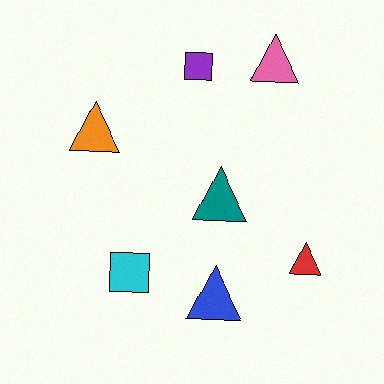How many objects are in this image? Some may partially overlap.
There are 7 objects.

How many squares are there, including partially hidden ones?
There are 2 squares.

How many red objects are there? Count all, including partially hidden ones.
There is 1 red object.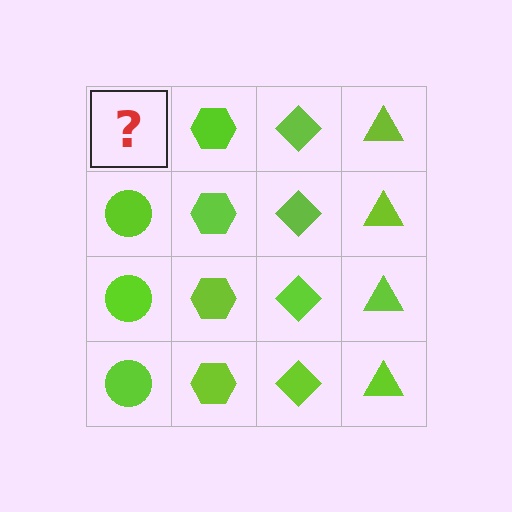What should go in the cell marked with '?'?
The missing cell should contain a lime circle.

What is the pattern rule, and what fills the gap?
The rule is that each column has a consistent shape. The gap should be filled with a lime circle.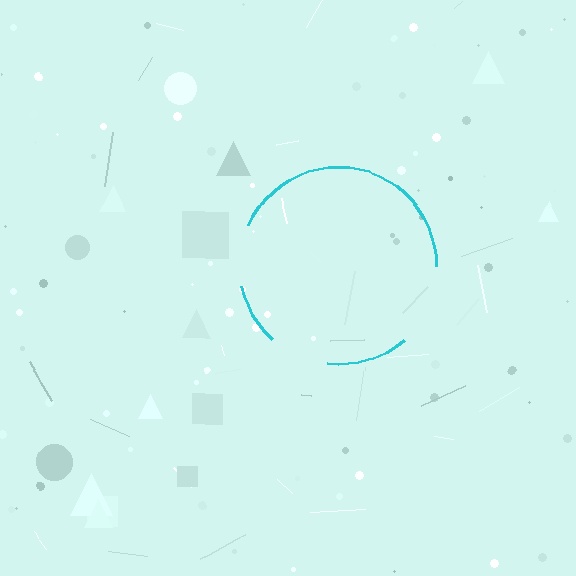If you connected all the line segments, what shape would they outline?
They would outline a circle.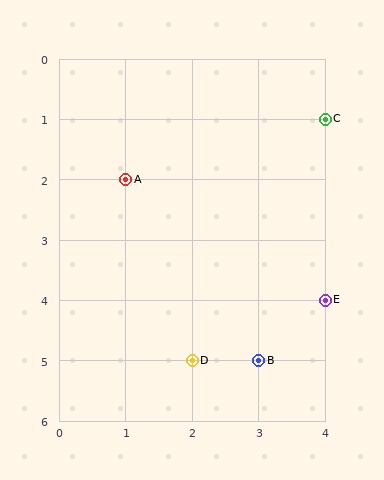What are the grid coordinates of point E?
Point E is at grid coordinates (4, 4).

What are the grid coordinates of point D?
Point D is at grid coordinates (2, 5).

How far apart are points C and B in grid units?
Points C and B are 1 column and 4 rows apart (about 4.1 grid units diagonally).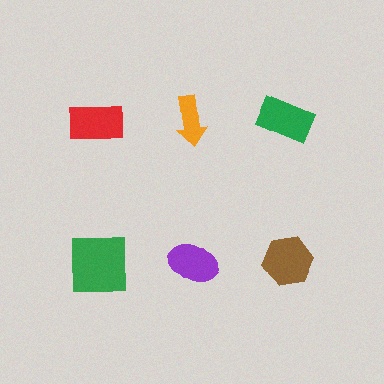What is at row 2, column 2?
A purple ellipse.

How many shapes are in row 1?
3 shapes.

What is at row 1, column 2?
An orange arrow.